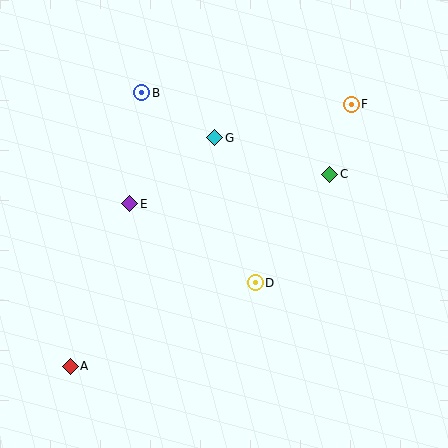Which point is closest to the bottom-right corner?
Point D is closest to the bottom-right corner.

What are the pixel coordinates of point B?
Point B is at (142, 93).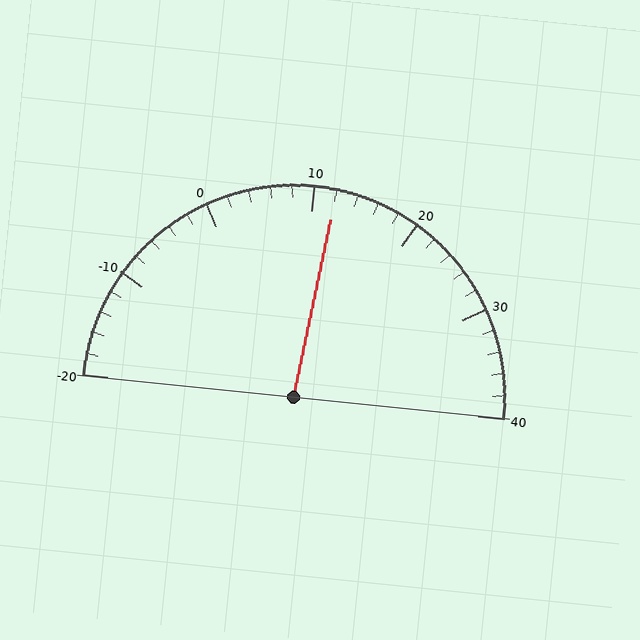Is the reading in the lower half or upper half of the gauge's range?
The reading is in the upper half of the range (-20 to 40).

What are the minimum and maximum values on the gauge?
The gauge ranges from -20 to 40.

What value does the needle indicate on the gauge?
The needle indicates approximately 12.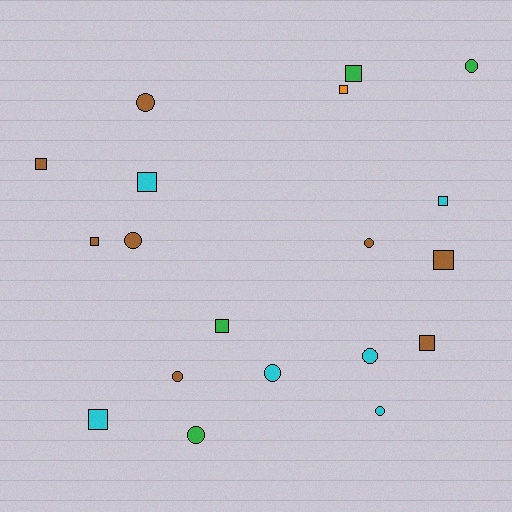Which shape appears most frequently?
Square, with 10 objects.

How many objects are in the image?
There are 19 objects.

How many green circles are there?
There are 2 green circles.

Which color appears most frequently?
Brown, with 8 objects.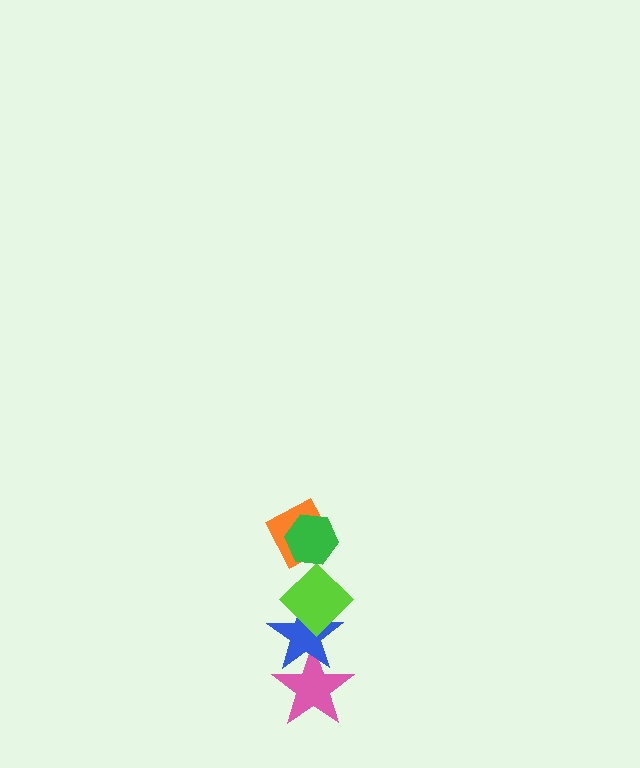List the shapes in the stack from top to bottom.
From top to bottom: the green hexagon, the orange diamond, the lime diamond, the blue star, the pink star.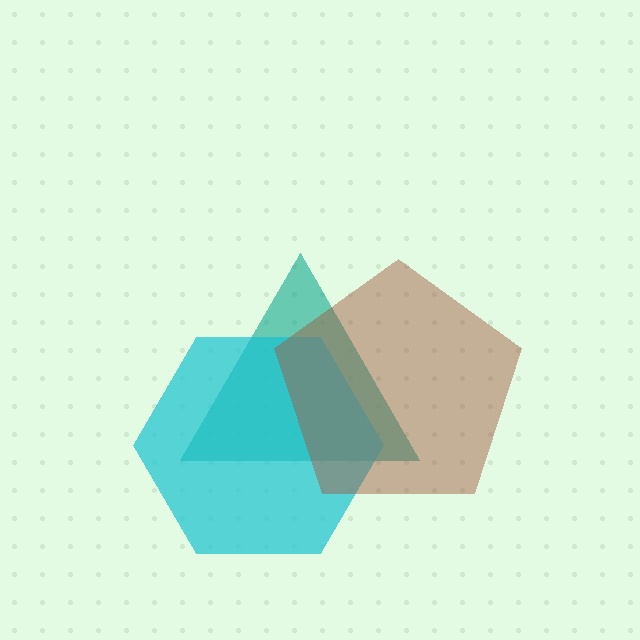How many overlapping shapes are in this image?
There are 3 overlapping shapes in the image.